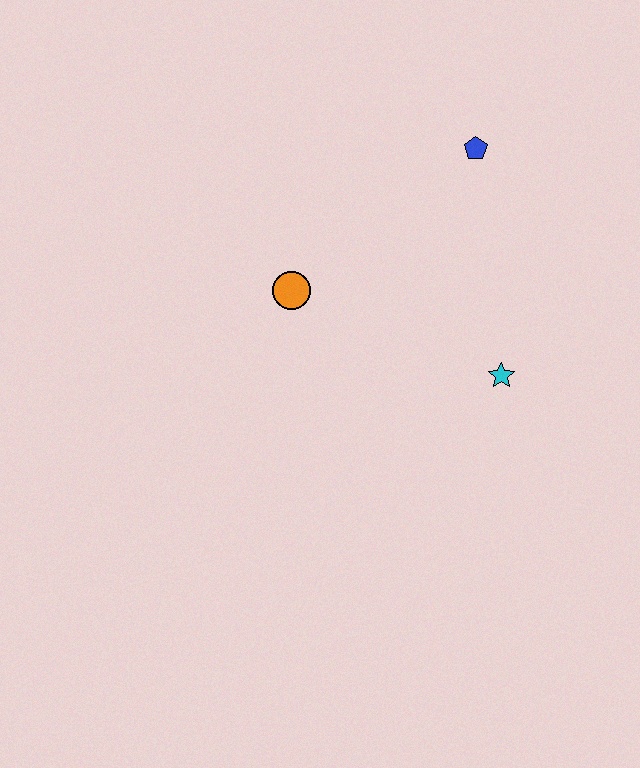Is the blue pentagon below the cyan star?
No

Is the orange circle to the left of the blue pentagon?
Yes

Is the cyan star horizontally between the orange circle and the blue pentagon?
No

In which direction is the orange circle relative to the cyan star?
The orange circle is to the left of the cyan star.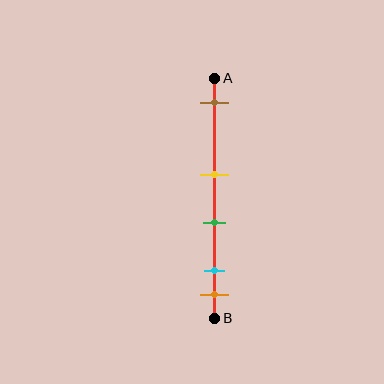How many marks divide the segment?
There are 5 marks dividing the segment.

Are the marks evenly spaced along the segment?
No, the marks are not evenly spaced.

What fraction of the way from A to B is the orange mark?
The orange mark is approximately 90% (0.9) of the way from A to B.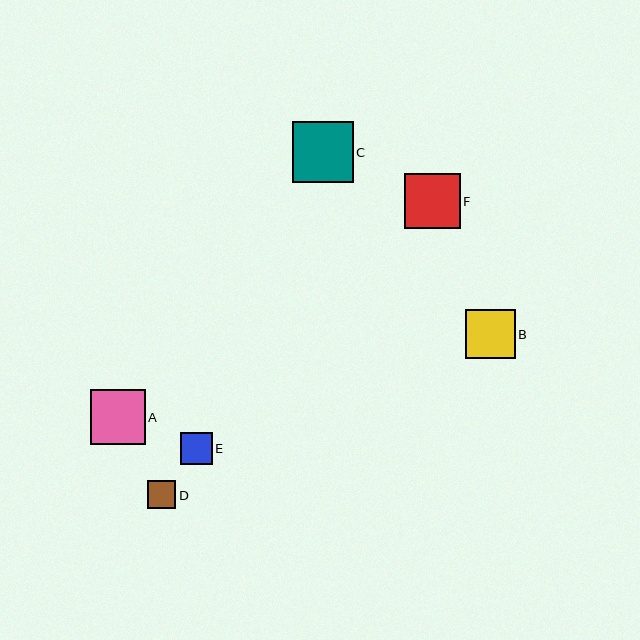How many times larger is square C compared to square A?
Square C is approximately 1.1 times the size of square A.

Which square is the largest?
Square C is the largest with a size of approximately 61 pixels.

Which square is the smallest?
Square D is the smallest with a size of approximately 28 pixels.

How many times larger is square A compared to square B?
Square A is approximately 1.1 times the size of square B.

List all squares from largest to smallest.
From largest to smallest: C, F, A, B, E, D.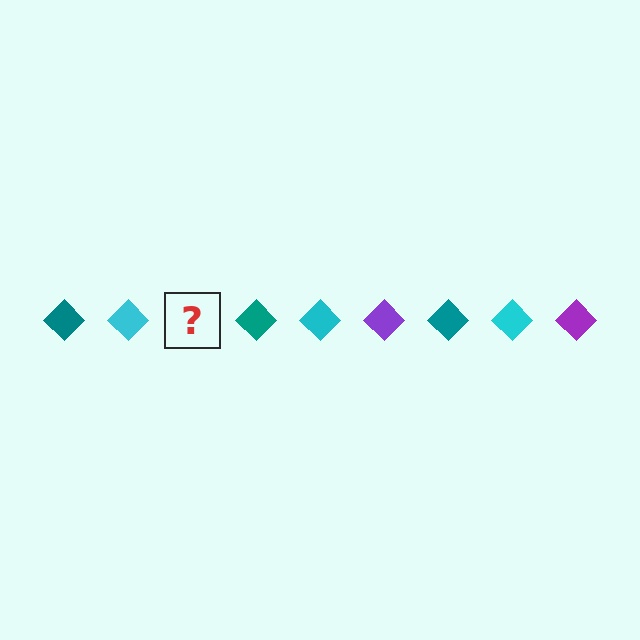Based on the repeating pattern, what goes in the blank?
The blank should be a purple diamond.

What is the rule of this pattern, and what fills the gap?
The rule is that the pattern cycles through teal, cyan, purple diamonds. The gap should be filled with a purple diamond.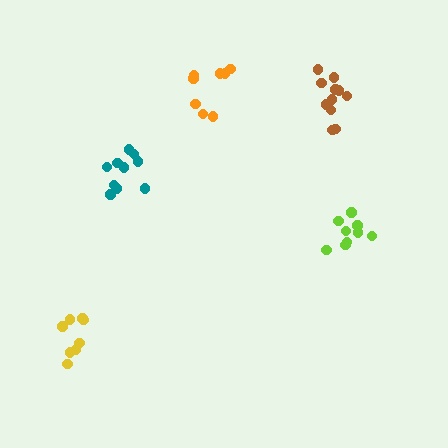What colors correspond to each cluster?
The clusters are colored: lime, yellow, teal, orange, brown.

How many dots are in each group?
Group 1: 9 dots, Group 2: 8 dots, Group 3: 10 dots, Group 4: 8 dots, Group 5: 11 dots (46 total).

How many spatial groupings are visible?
There are 5 spatial groupings.